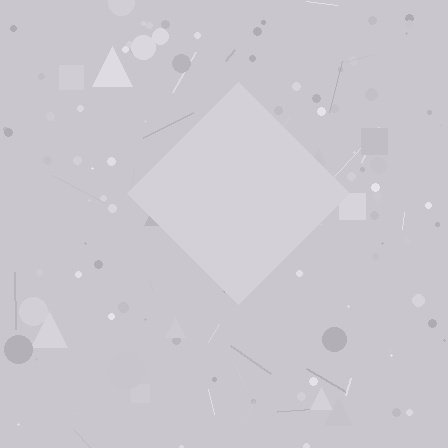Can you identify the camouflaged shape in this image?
The camouflaged shape is a diamond.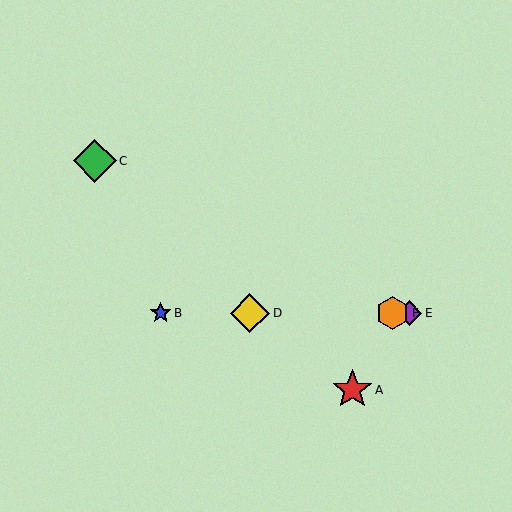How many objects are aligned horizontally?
4 objects (B, D, E, F) are aligned horizontally.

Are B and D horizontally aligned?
Yes, both are at y≈313.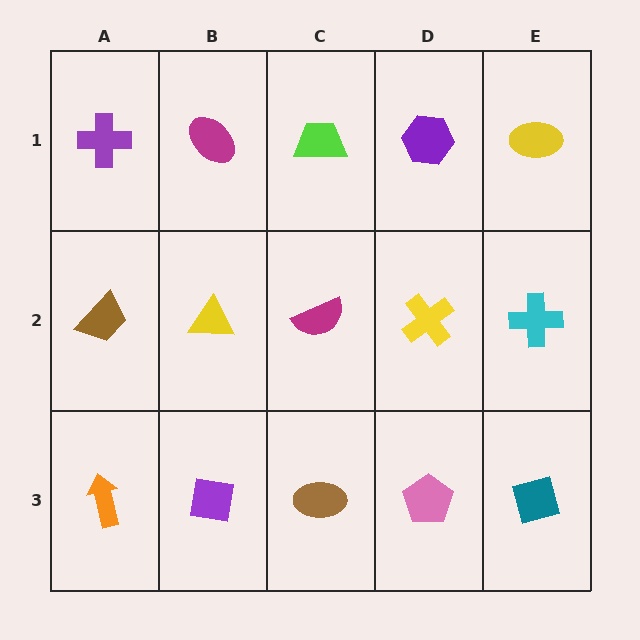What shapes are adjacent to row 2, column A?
A purple cross (row 1, column A), an orange arrow (row 3, column A), a yellow triangle (row 2, column B).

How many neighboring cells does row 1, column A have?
2.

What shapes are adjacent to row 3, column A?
A brown trapezoid (row 2, column A), a purple square (row 3, column B).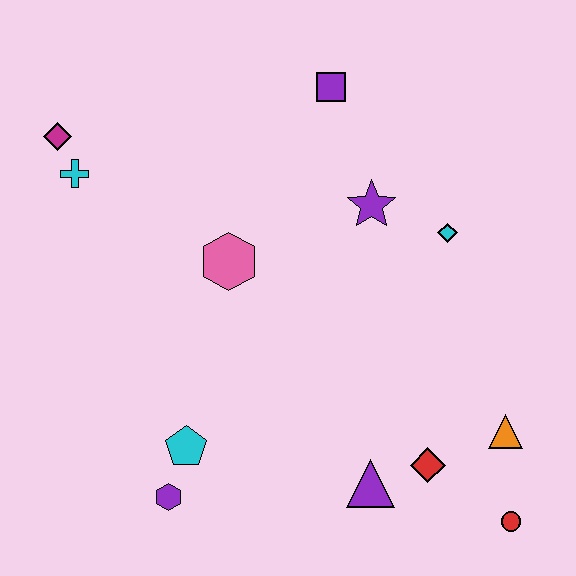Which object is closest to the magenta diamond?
The cyan cross is closest to the magenta diamond.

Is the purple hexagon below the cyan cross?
Yes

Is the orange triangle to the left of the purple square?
No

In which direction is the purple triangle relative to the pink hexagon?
The purple triangle is below the pink hexagon.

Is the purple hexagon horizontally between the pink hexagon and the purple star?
No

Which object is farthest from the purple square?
The red circle is farthest from the purple square.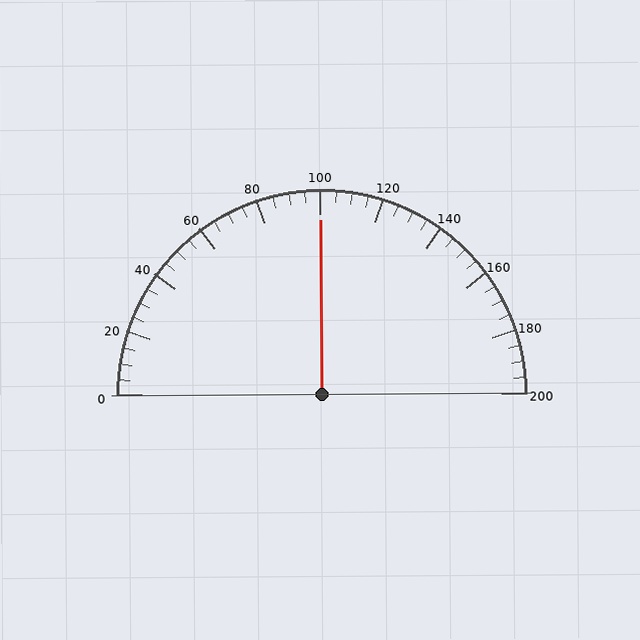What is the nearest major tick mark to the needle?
The nearest major tick mark is 100.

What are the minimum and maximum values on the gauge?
The gauge ranges from 0 to 200.